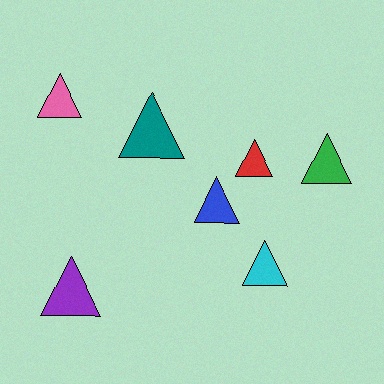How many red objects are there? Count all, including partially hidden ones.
There is 1 red object.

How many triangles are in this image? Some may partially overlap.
There are 7 triangles.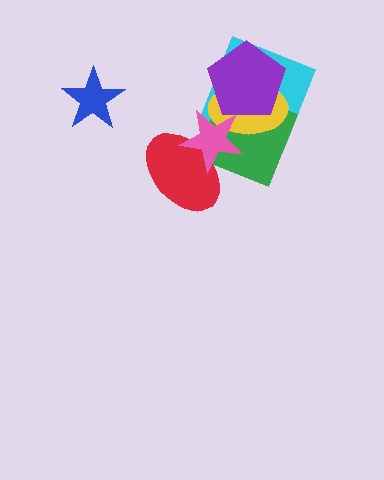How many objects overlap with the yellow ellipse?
4 objects overlap with the yellow ellipse.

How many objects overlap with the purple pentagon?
3 objects overlap with the purple pentagon.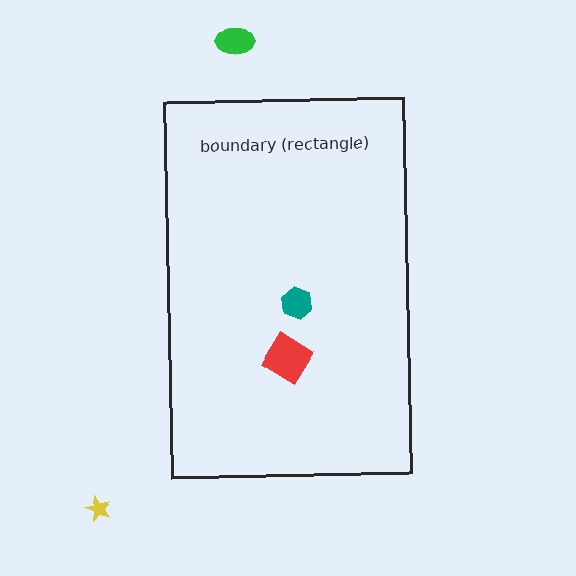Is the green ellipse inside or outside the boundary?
Outside.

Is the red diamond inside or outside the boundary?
Inside.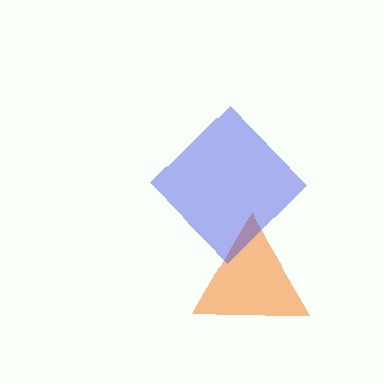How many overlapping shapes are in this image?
There are 2 overlapping shapes in the image.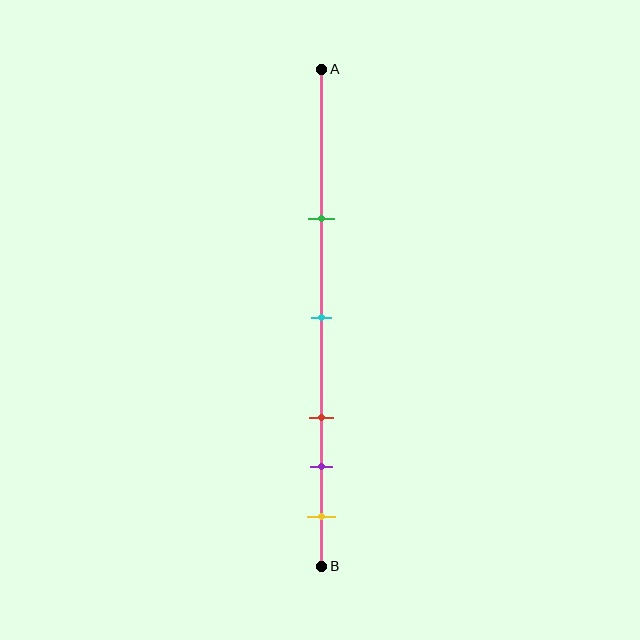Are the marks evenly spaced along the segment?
No, the marks are not evenly spaced.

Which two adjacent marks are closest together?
The purple and yellow marks are the closest adjacent pair.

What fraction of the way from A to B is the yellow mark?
The yellow mark is approximately 90% (0.9) of the way from A to B.